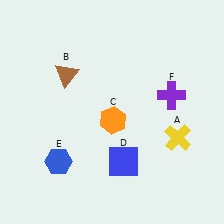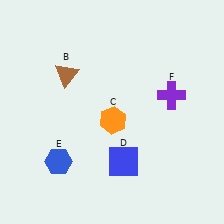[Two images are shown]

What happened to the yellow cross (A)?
The yellow cross (A) was removed in Image 2. It was in the bottom-right area of Image 1.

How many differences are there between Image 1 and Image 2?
There is 1 difference between the two images.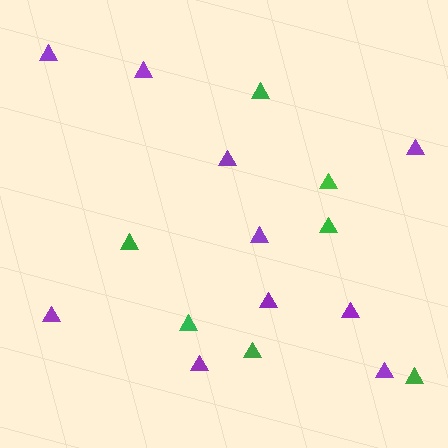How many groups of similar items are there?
There are 2 groups: one group of purple triangles (10) and one group of green triangles (7).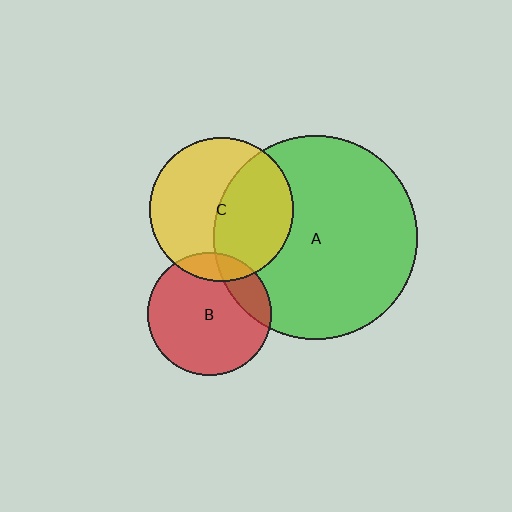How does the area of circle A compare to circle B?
Approximately 2.7 times.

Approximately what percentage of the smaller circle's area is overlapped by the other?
Approximately 15%.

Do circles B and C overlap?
Yes.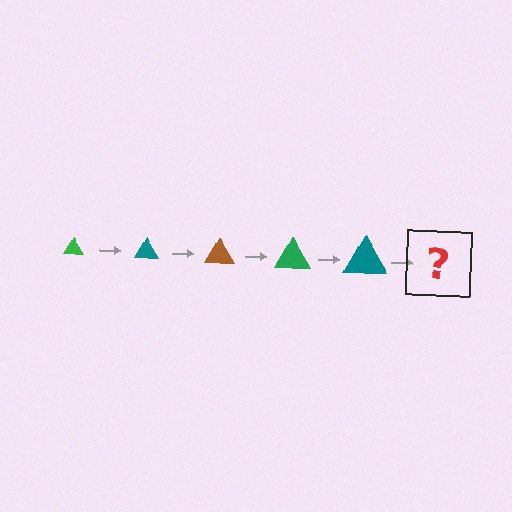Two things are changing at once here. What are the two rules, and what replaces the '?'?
The two rules are that the triangle grows larger each step and the color cycles through green, teal, and brown. The '?' should be a brown triangle, larger than the previous one.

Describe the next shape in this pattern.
It should be a brown triangle, larger than the previous one.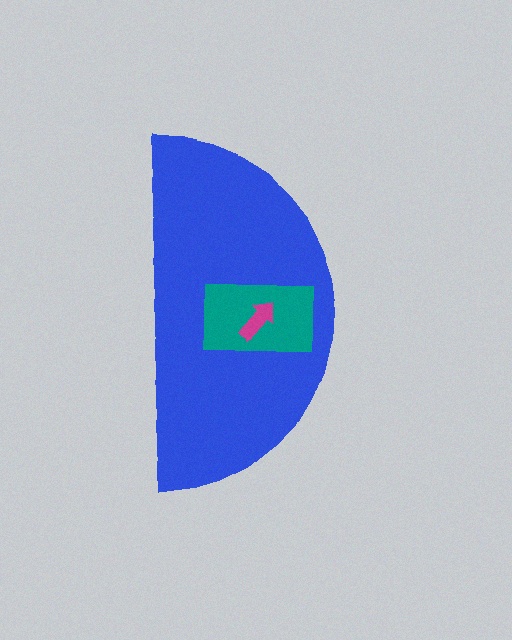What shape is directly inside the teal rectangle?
The magenta arrow.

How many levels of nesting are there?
3.